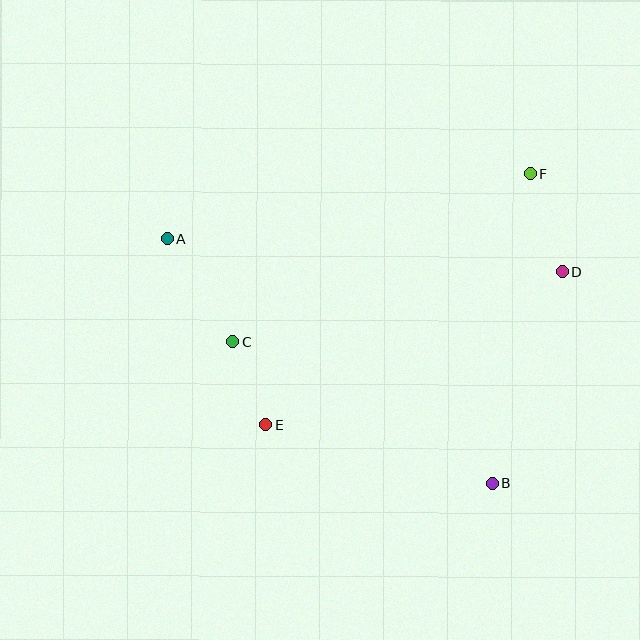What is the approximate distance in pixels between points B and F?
The distance between B and F is approximately 312 pixels.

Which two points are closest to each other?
Points C and E are closest to each other.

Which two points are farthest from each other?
Points A and B are farthest from each other.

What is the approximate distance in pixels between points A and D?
The distance between A and D is approximately 396 pixels.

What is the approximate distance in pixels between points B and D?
The distance between B and D is approximately 222 pixels.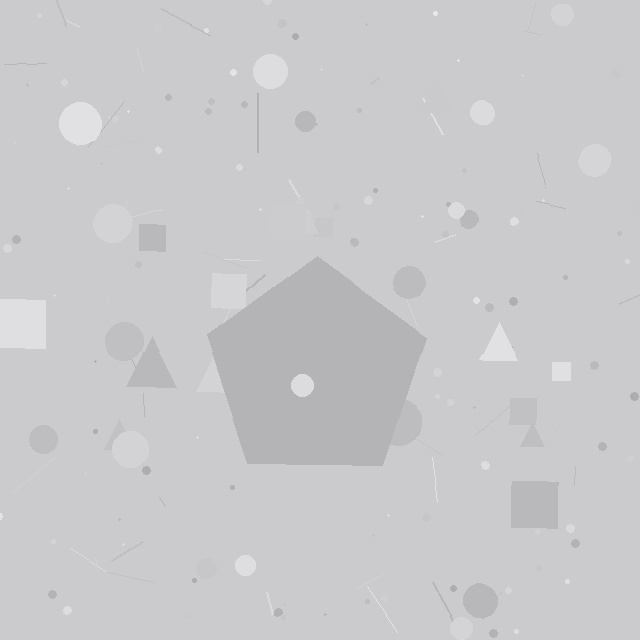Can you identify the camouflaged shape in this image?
The camouflaged shape is a pentagon.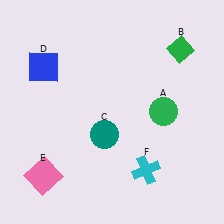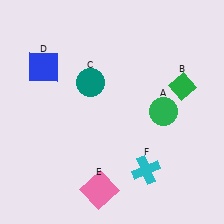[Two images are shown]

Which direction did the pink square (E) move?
The pink square (E) moved right.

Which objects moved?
The objects that moved are: the green diamond (B), the teal circle (C), the pink square (E).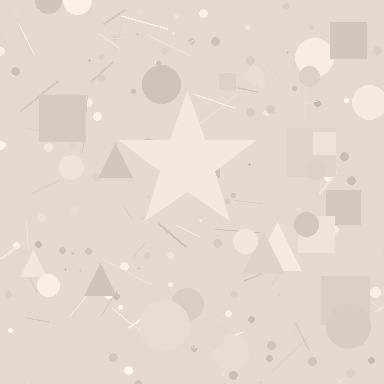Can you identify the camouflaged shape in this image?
The camouflaged shape is a star.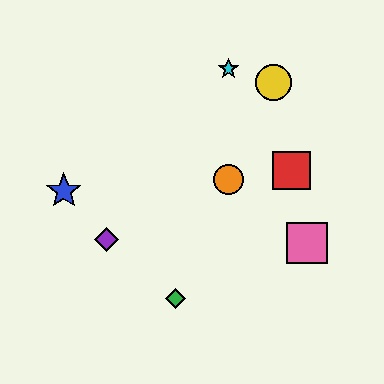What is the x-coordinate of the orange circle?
The orange circle is at x≈229.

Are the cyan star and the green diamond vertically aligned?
No, the cyan star is at x≈229 and the green diamond is at x≈175.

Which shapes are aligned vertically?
The orange circle, the cyan star are aligned vertically.